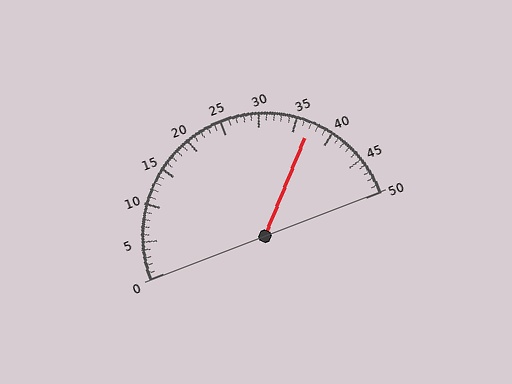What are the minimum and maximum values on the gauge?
The gauge ranges from 0 to 50.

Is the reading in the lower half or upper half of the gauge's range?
The reading is in the upper half of the range (0 to 50).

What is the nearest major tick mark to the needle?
The nearest major tick mark is 35.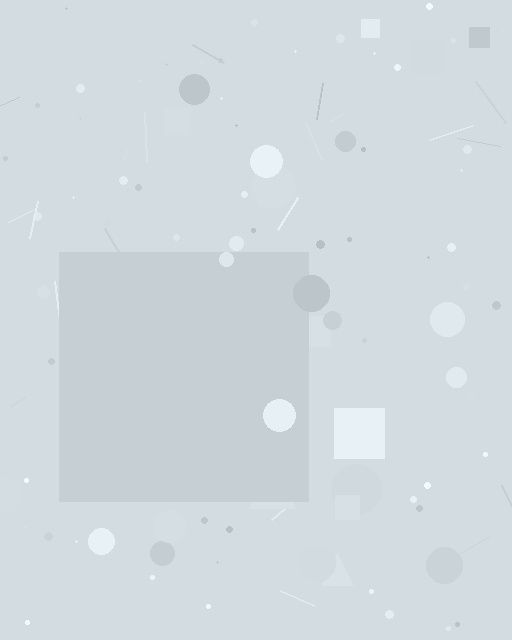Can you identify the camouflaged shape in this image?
The camouflaged shape is a square.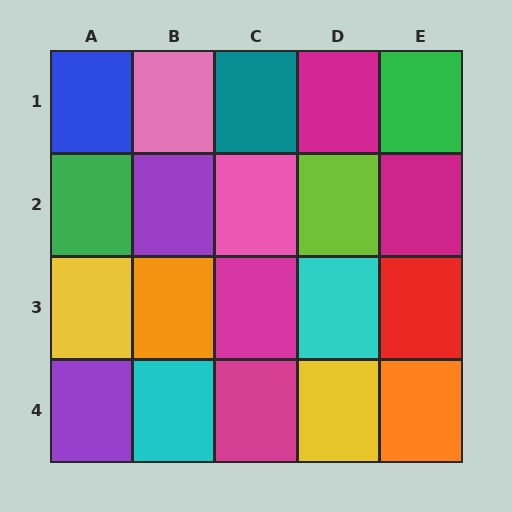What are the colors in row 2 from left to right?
Green, purple, pink, lime, magenta.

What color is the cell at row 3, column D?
Cyan.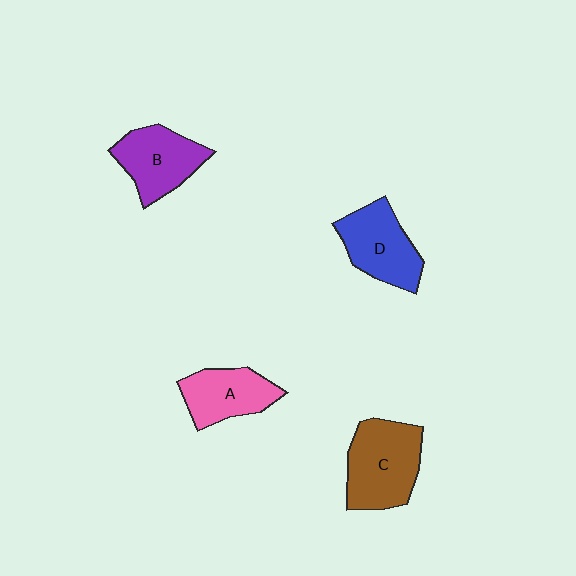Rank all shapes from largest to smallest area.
From largest to smallest: C (brown), D (blue), B (purple), A (pink).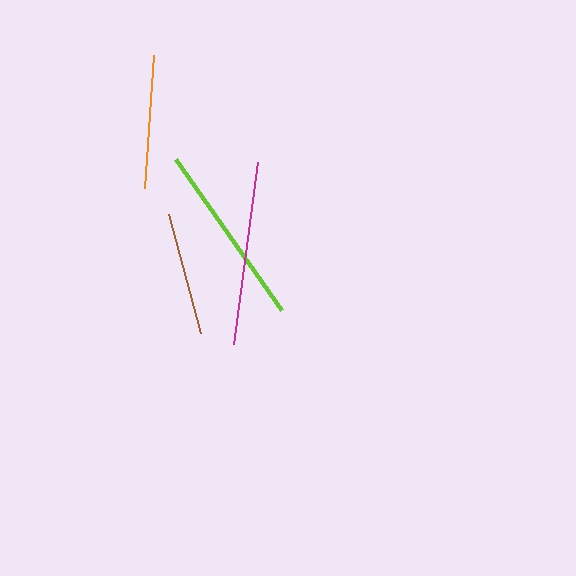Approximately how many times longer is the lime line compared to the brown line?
The lime line is approximately 1.5 times the length of the brown line.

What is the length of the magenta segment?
The magenta segment is approximately 184 pixels long.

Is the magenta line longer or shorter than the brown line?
The magenta line is longer than the brown line.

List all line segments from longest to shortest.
From longest to shortest: lime, magenta, orange, brown.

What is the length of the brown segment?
The brown segment is approximately 123 pixels long.